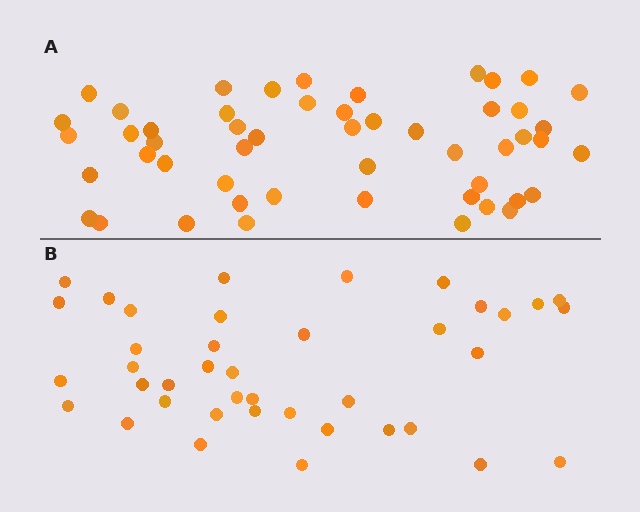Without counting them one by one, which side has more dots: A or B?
Region A (the top region) has more dots.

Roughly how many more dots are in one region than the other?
Region A has roughly 12 or so more dots than region B.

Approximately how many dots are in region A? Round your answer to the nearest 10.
About 50 dots. (The exact count is 51, which rounds to 50.)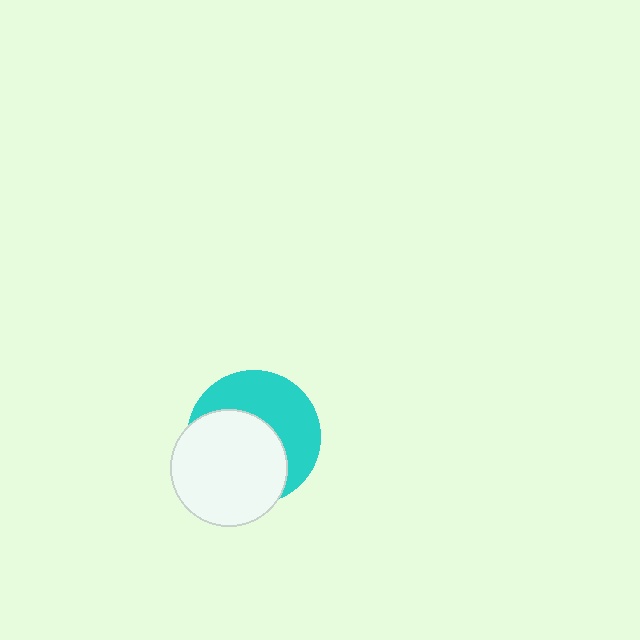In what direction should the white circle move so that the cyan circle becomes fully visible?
The white circle should move toward the lower-left. That is the shortest direction to clear the overlap and leave the cyan circle fully visible.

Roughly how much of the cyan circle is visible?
About half of it is visible (roughly 47%).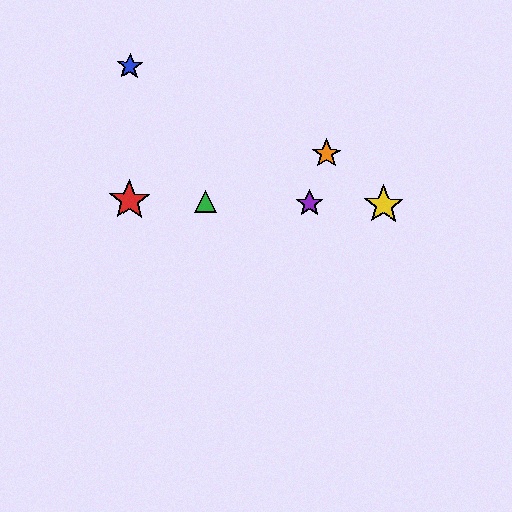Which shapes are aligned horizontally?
The red star, the green triangle, the yellow star, the purple star are aligned horizontally.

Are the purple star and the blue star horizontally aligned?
No, the purple star is at y≈204 and the blue star is at y≈66.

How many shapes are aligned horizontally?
4 shapes (the red star, the green triangle, the yellow star, the purple star) are aligned horizontally.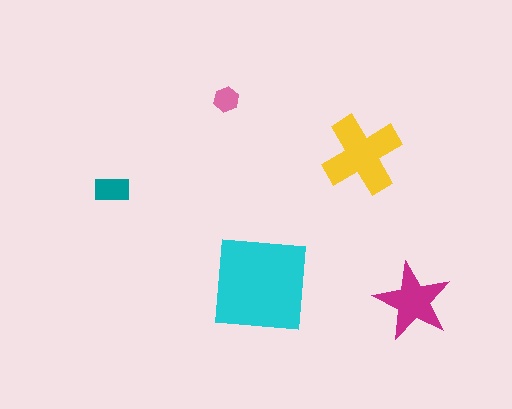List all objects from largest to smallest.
The cyan square, the yellow cross, the magenta star, the teal rectangle, the pink hexagon.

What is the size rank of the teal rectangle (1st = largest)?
4th.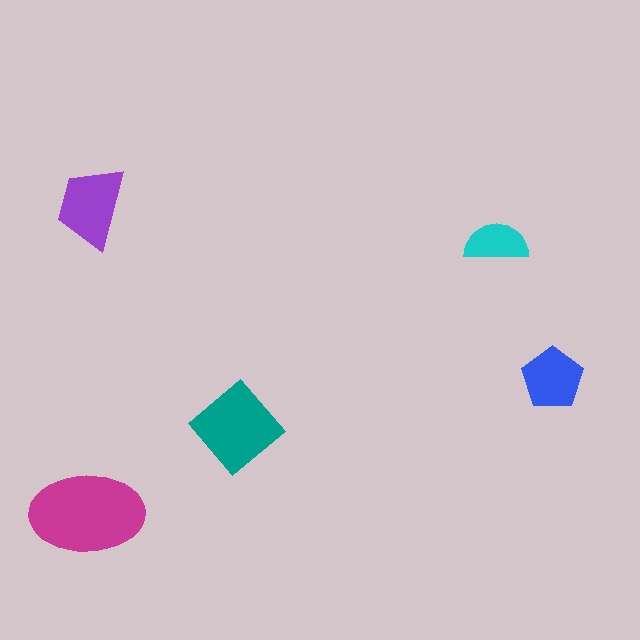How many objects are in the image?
There are 5 objects in the image.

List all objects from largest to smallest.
The magenta ellipse, the teal diamond, the purple trapezoid, the blue pentagon, the cyan semicircle.